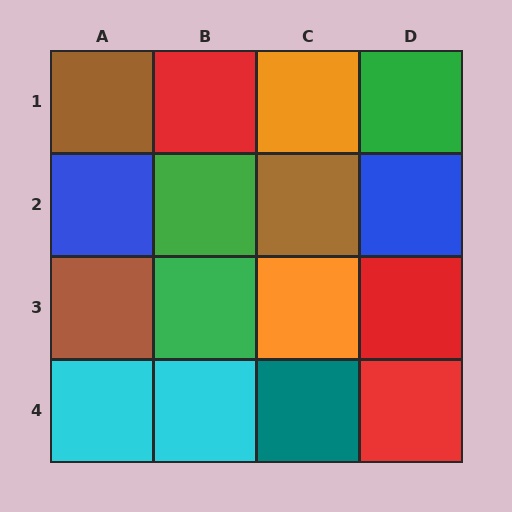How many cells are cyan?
2 cells are cyan.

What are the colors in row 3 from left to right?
Brown, green, orange, red.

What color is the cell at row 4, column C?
Teal.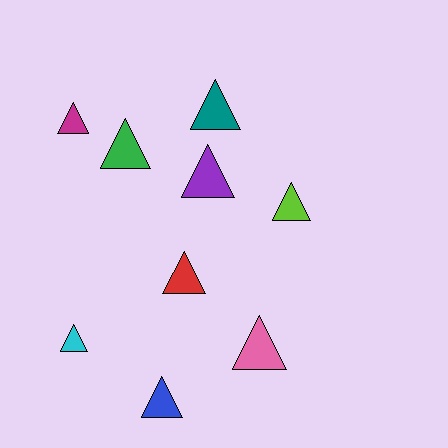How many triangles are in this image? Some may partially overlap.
There are 9 triangles.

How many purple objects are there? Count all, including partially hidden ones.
There is 1 purple object.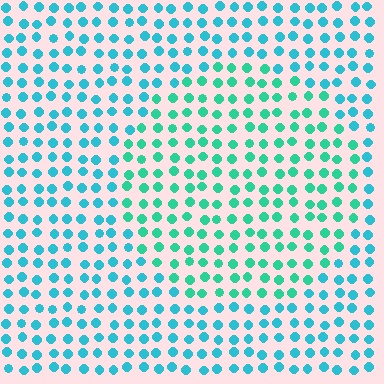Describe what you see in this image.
The image is filled with small cyan elements in a uniform arrangement. A circle-shaped region is visible where the elements are tinted to a slightly different hue, forming a subtle color boundary.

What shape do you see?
I see a circle.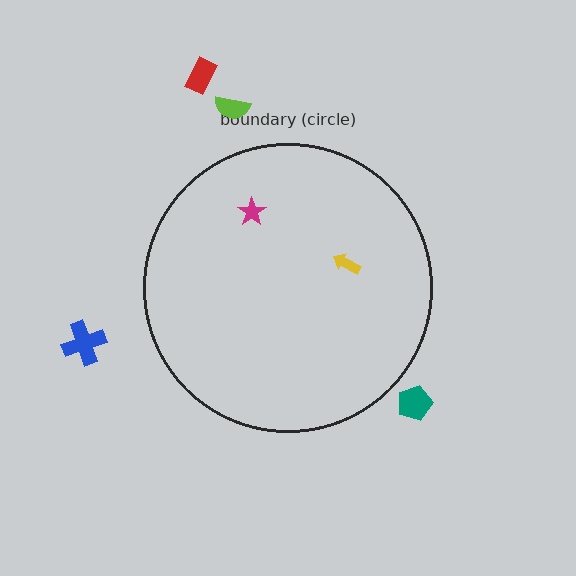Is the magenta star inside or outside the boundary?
Inside.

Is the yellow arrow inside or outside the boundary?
Inside.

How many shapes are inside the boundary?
2 inside, 4 outside.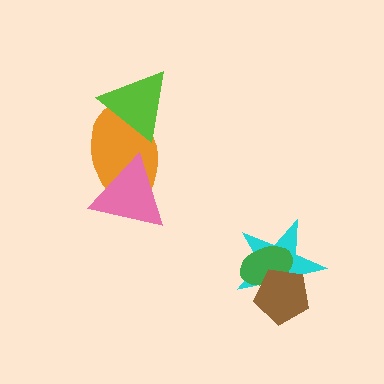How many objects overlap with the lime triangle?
1 object overlaps with the lime triangle.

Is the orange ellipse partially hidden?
Yes, it is partially covered by another shape.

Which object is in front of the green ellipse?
The brown pentagon is in front of the green ellipse.